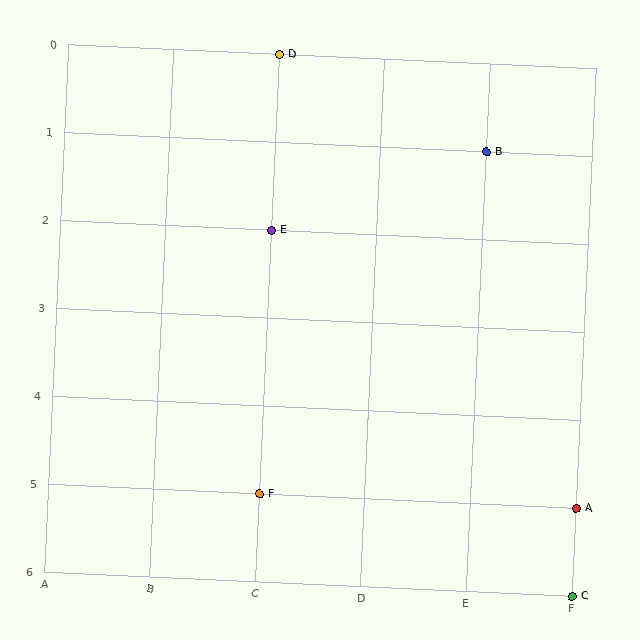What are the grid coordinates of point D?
Point D is at grid coordinates (C, 0).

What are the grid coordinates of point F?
Point F is at grid coordinates (C, 5).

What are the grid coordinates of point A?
Point A is at grid coordinates (F, 5).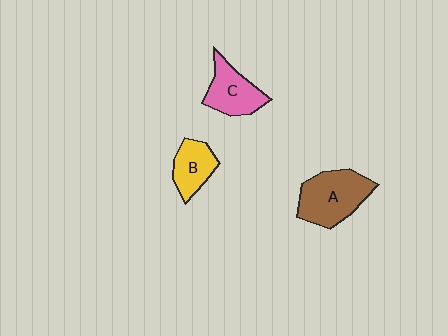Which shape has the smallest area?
Shape B (yellow).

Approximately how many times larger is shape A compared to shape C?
Approximately 1.3 times.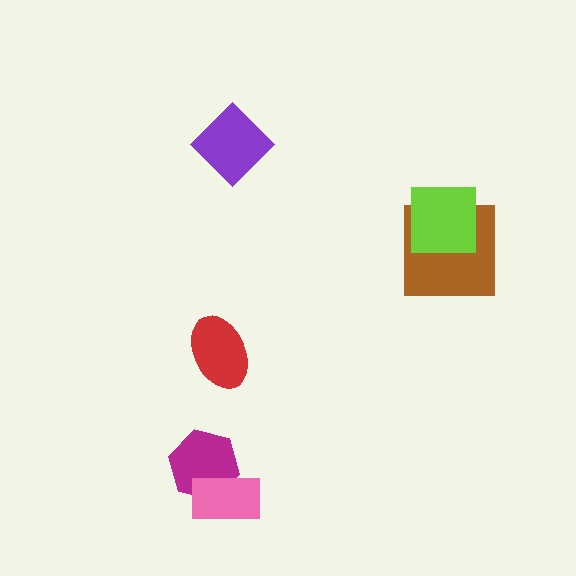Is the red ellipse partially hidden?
No, no other shape covers it.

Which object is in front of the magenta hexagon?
The pink rectangle is in front of the magenta hexagon.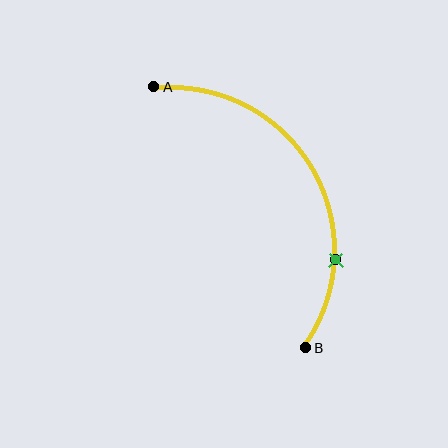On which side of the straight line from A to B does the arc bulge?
The arc bulges to the right of the straight line connecting A and B.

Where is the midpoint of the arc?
The arc midpoint is the point on the curve farthest from the straight line joining A and B. It sits to the right of that line.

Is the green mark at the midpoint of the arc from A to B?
No. The green mark lies on the arc but is closer to endpoint B. The arc midpoint would be at the point on the curve equidistant along the arc from both A and B.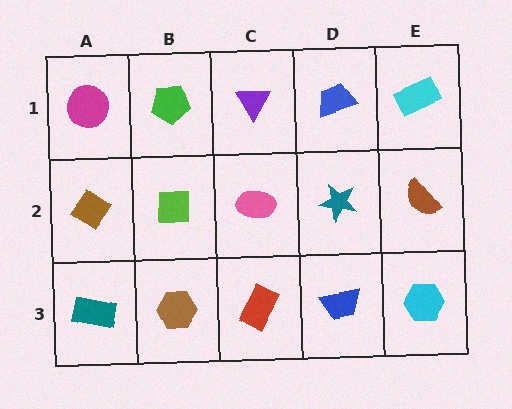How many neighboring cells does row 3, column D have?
3.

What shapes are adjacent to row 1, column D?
A teal star (row 2, column D), a purple triangle (row 1, column C), a cyan rectangle (row 1, column E).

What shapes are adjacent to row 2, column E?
A cyan rectangle (row 1, column E), a cyan hexagon (row 3, column E), a teal star (row 2, column D).